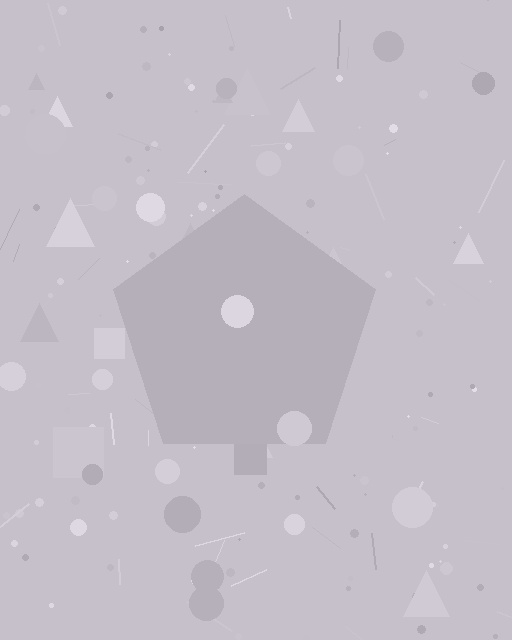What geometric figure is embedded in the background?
A pentagon is embedded in the background.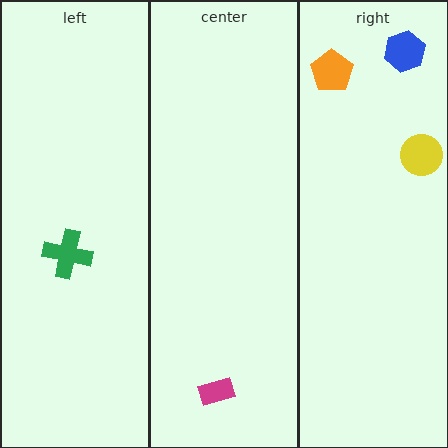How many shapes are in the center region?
1.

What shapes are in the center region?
The magenta rectangle.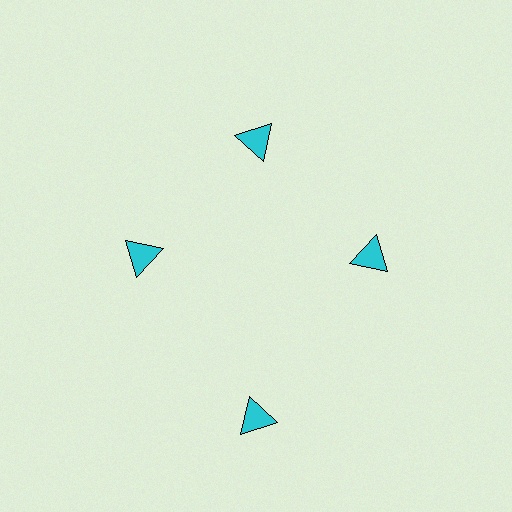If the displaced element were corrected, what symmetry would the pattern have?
It would have 4-fold rotational symmetry — the pattern would map onto itself every 90 degrees.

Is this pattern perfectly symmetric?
No. The 4 cyan triangles are arranged in a ring, but one element near the 6 o'clock position is pushed outward from the center, breaking the 4-fold rotational symmetry.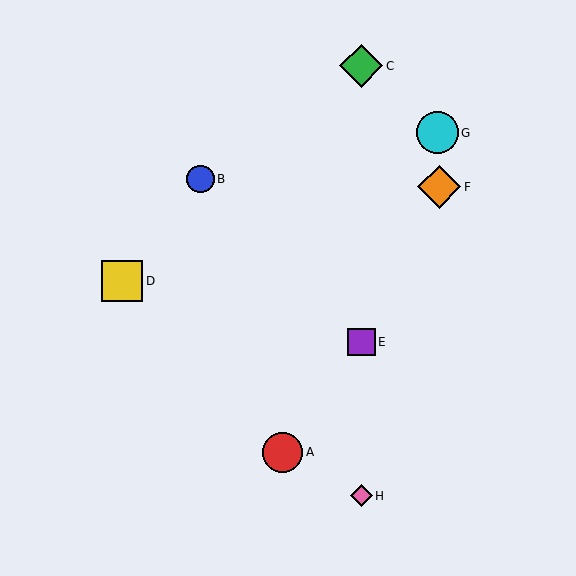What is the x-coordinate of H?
Object H is at x≈361.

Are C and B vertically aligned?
No, C is at x≈361 and B is at x≈200.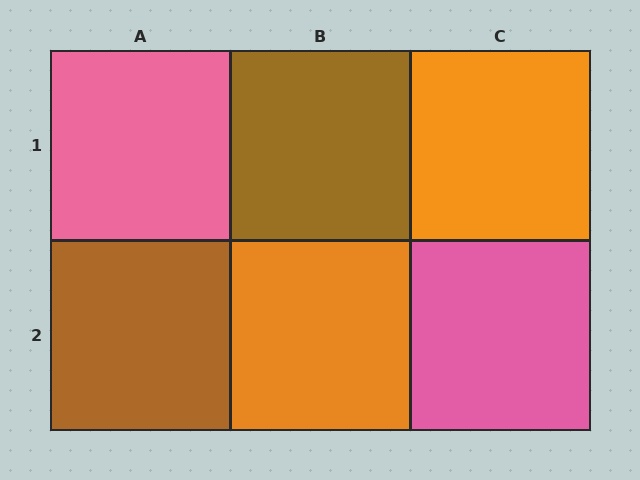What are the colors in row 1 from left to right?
Pink, brown, orange.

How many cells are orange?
2 cells are orange.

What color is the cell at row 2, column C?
Pink.